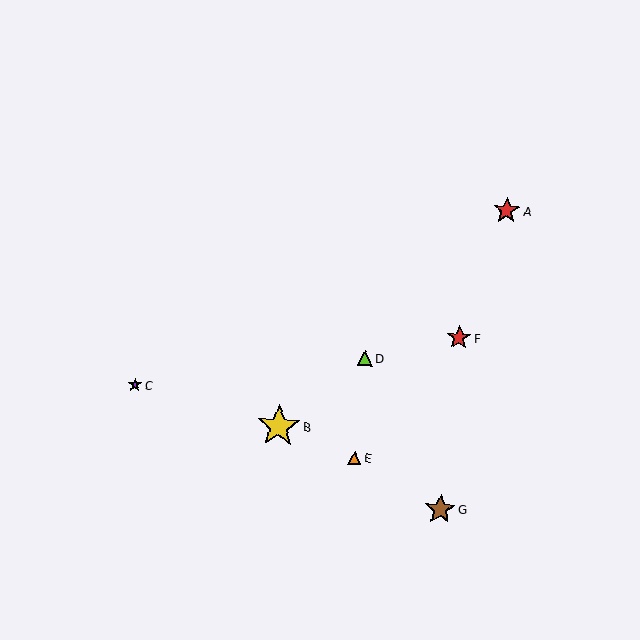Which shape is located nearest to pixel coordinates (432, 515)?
The brown star (labeled G) at (440, 509) is nearest to that location.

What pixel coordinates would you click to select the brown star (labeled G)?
Click at (440, 509) to select the brown star G.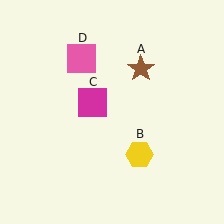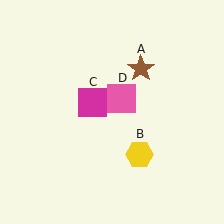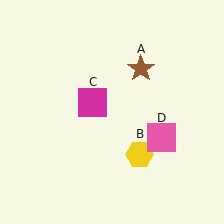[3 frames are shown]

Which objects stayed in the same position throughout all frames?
Brown star (object A) and yellow hexagon (object B) and magenta square (object C) remained stationary.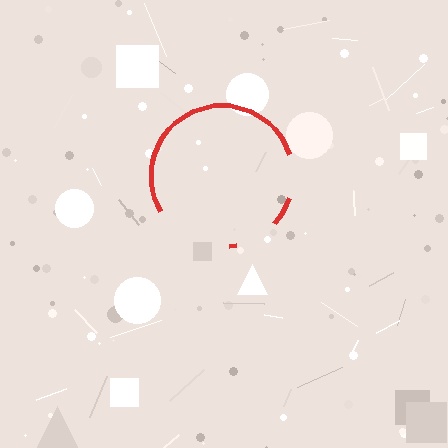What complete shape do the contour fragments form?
The contour fragments form a circle.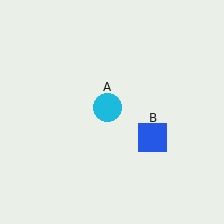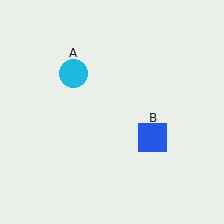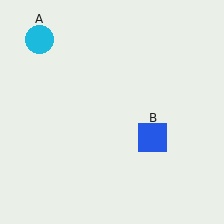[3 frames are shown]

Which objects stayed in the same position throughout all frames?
Blue square (object B) remained stationary.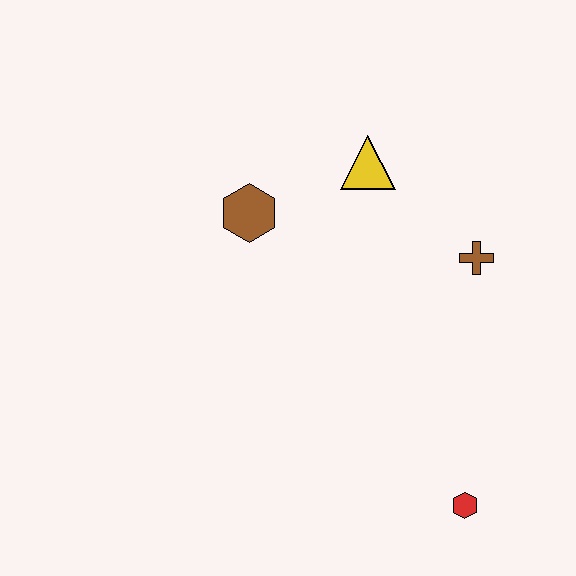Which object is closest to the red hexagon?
The brown cross is closest to the red hexagon.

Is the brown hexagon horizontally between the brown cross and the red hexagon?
No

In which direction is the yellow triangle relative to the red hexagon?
The yellow triangle is above the red hexagon.